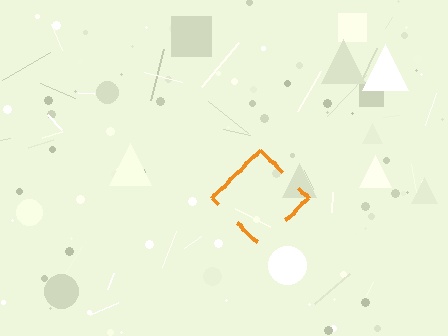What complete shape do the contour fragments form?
The contour fragments form a diamond.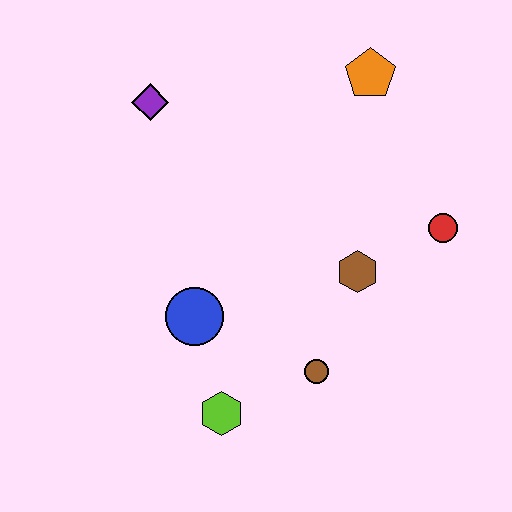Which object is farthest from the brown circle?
The purple diamond is farthest from the brown circle.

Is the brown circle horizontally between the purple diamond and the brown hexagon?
Yes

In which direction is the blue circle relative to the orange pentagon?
The blue circle is below the orange pentagon.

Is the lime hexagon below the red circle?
Yes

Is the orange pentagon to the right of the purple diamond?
Yes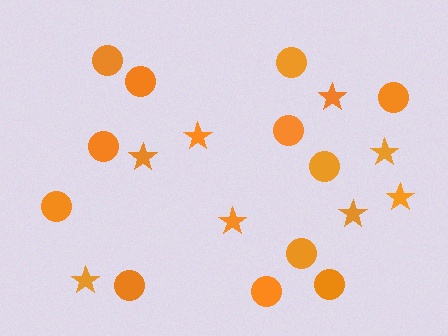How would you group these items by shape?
There are 2 groups: one group of stars (8) and one group of circles (12).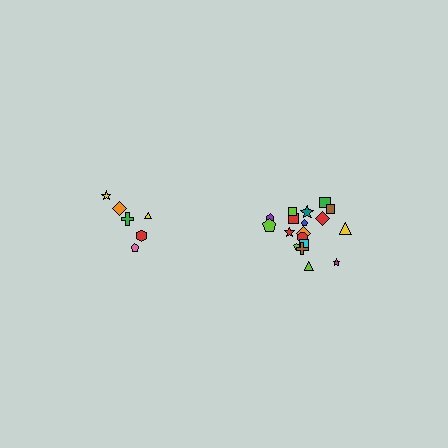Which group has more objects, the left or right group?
The right group.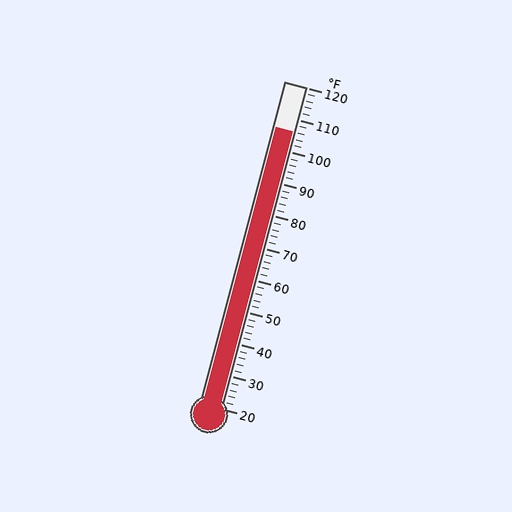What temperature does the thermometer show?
The thermometer shows approximately 106°F.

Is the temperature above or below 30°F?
The temperature is above 30°F.